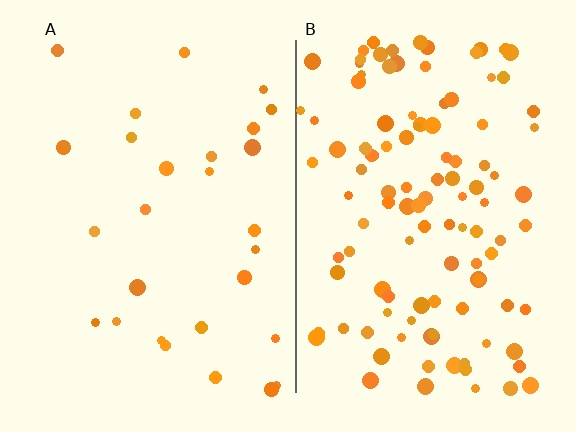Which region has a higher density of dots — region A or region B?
B (the right).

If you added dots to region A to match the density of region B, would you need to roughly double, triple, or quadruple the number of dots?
Approximately quadruple.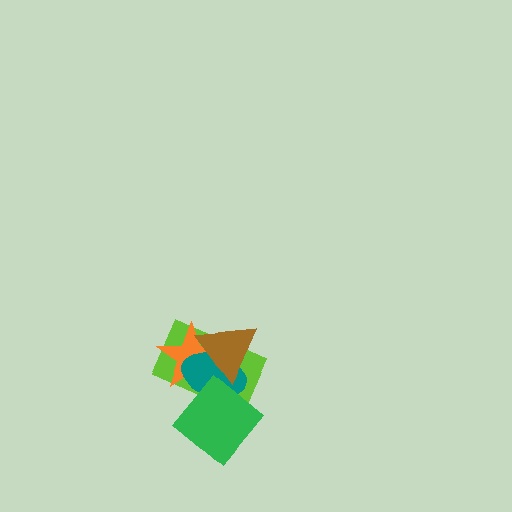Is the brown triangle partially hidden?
Yes, it is partially covered by another shape.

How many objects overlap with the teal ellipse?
4 objects overlap with the teal ellipse.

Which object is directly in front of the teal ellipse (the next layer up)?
The brown triangle is directly in front of the teal ellipse.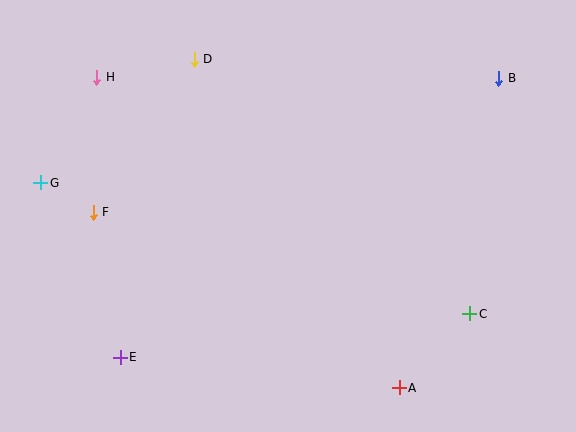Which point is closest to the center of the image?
Point D at (194, 59) is closest to the center.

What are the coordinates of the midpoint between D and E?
The midpoint between D and E is at (157, 208).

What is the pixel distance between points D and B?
The distance between D and B is 305 pixels.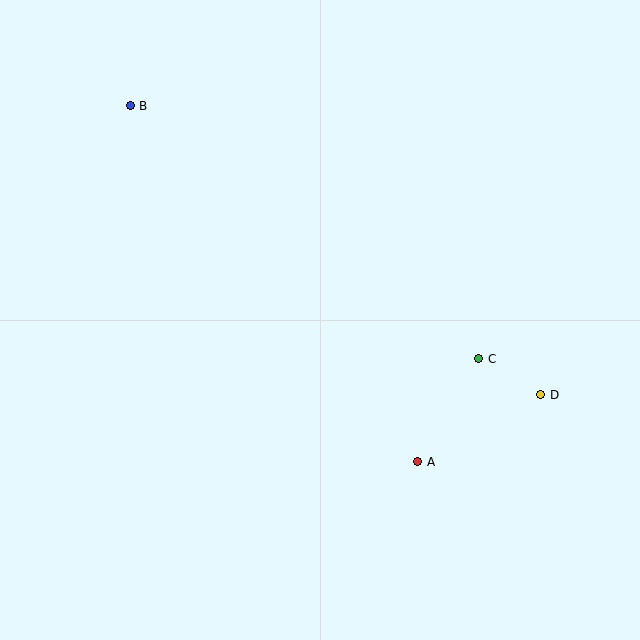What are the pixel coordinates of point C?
Point C is at (479, 359).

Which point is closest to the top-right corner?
Point C is closest to the top-right corner.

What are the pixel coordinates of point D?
Point D is at (541, 395).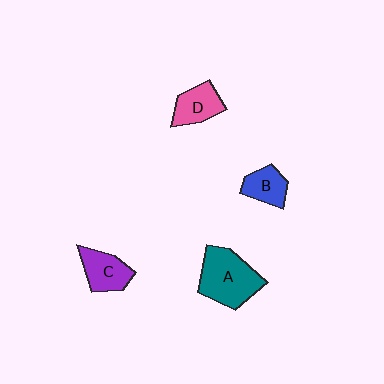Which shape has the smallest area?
Shape B (blue).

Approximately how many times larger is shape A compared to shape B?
Approximately 2.1 times.